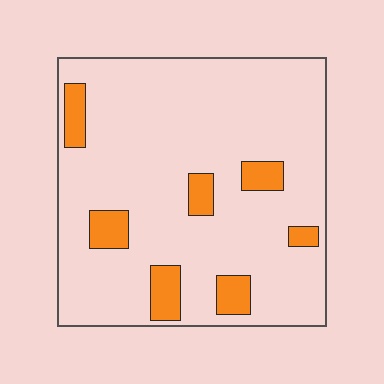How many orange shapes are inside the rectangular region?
7.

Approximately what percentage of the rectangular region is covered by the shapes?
Approximately 15%.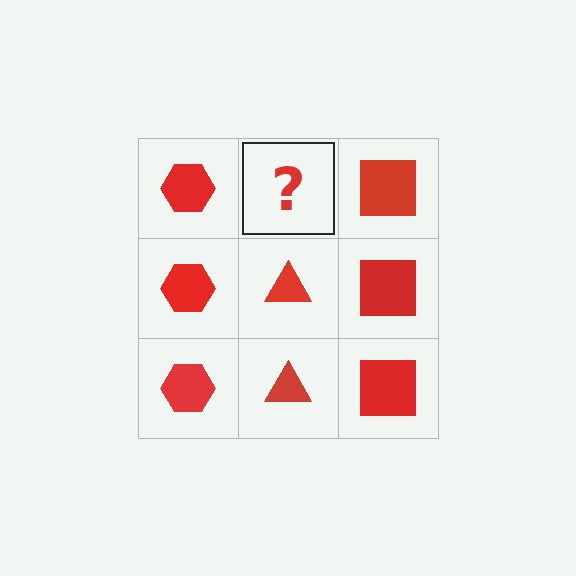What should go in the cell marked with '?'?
The missing cell should contain a red triangle.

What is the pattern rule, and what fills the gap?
The rule is that each column has a consistent shape. The gap should be filled with a red triangle.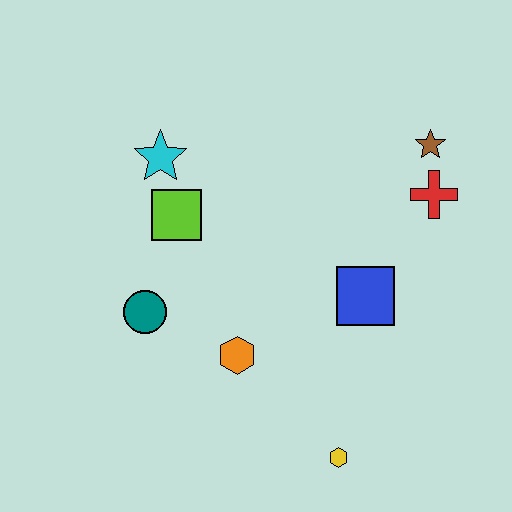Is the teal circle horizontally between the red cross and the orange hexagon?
No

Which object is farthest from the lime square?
The yellow hexagon is farthest from the lime square.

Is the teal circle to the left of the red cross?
Yes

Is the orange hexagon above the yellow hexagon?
Yes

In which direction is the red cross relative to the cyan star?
The red cross is to the right of the cyan star.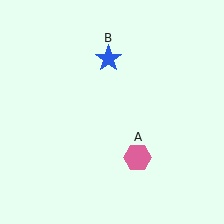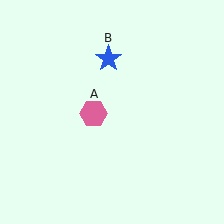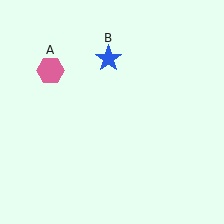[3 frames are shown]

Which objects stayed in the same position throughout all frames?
Blue star (object B) remained stationary.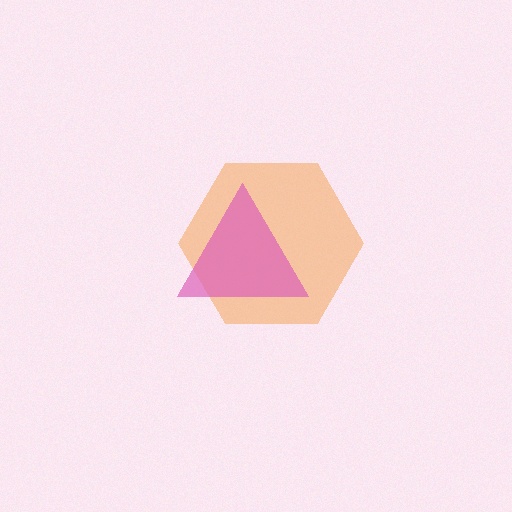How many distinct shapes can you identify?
There are 2 distinct shapes: an orange hexagon, a pink triangle.